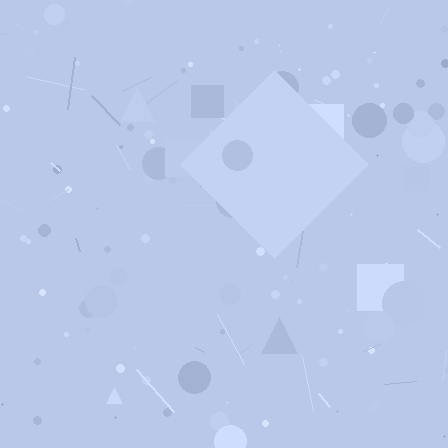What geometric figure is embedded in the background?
A diamond is embedded in the background.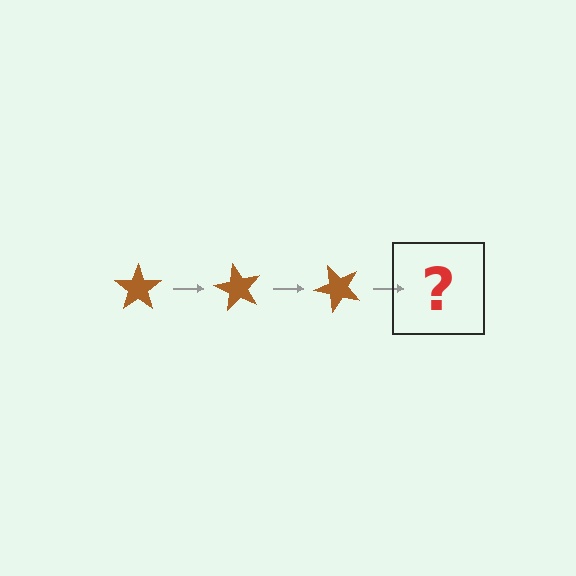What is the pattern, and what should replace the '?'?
The pattern is that the star rotates 60 degrees each step. The '?' should be a brown star rotated 180 degrees.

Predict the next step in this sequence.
The next step is a brown star rotated 180 degrees.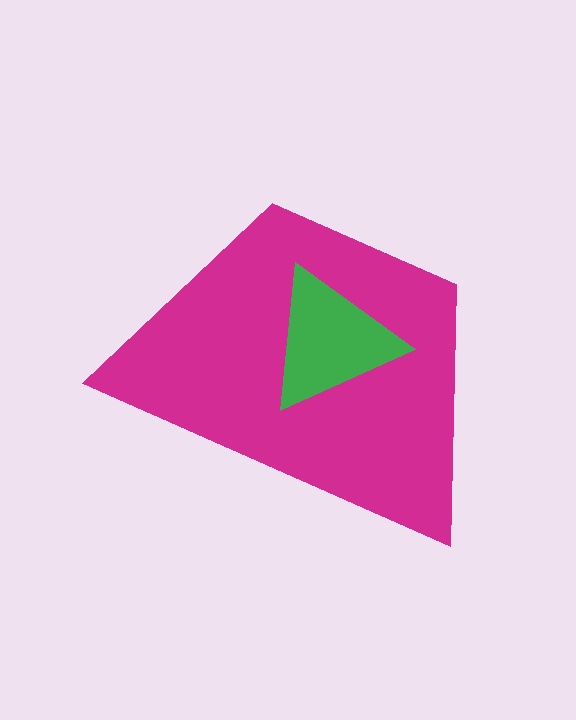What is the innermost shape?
The green triangle.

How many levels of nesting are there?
2.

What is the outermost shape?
The magenta trapezoid.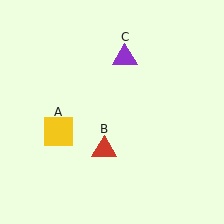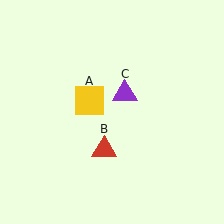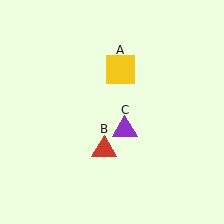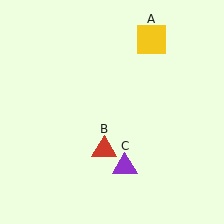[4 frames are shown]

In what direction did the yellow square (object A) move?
The yellow square (object A) moved up and to the right.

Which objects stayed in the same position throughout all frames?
Red triangle (object B) remained stationary.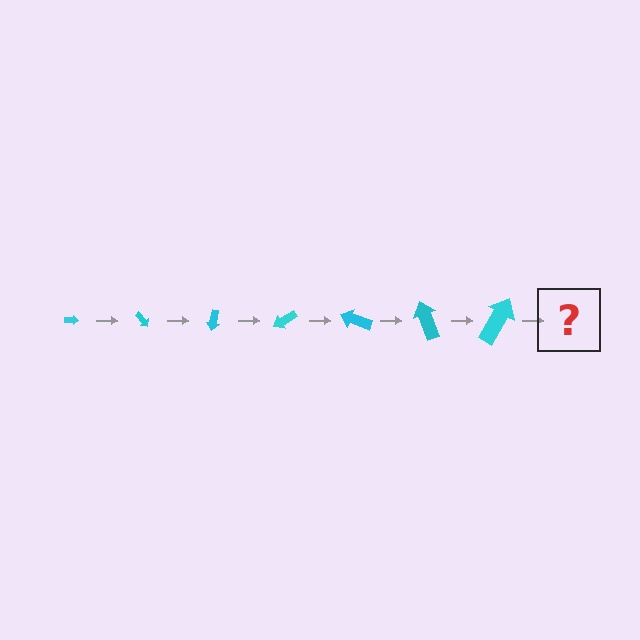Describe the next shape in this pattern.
It should be an arrow, larger than the previous one and rotated 350 degrees from the start.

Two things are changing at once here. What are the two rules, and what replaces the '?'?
The two rules are that the arrow grows larger each step and it rotates 50 degrees each step. The '?' should be an arrow, larger than the previous one and rotated 350 degrees from the start.